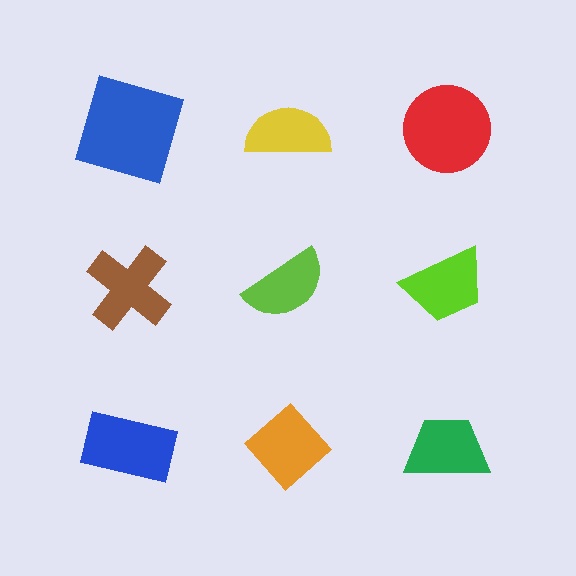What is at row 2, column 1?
A brown cross.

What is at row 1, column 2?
A yellow semicircle.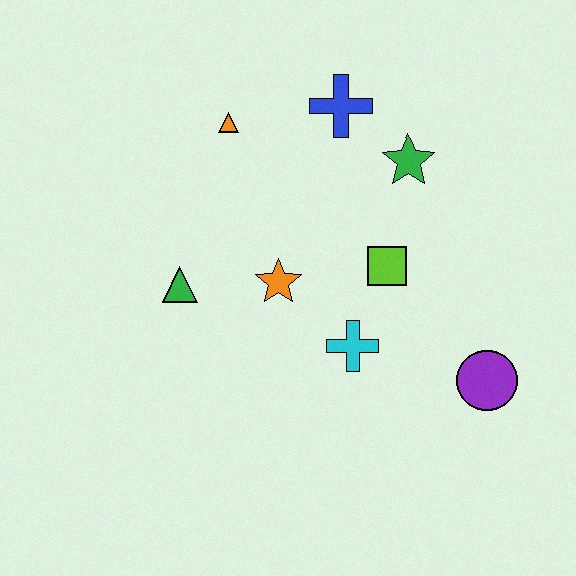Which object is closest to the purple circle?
The cyan cross is closest to the purple circle.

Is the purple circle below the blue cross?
Yes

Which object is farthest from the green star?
The green triangle is farthest from the green star.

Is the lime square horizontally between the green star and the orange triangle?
Yes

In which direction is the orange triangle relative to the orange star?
The orange triangle is above the orange star.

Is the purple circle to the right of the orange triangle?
Yes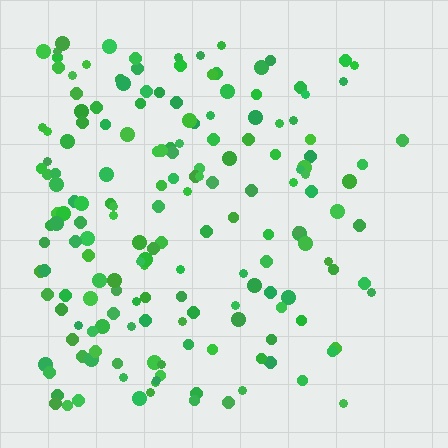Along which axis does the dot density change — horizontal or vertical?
Horizontal.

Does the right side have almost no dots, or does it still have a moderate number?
Still a moderate number, just noticeably fewer than the left.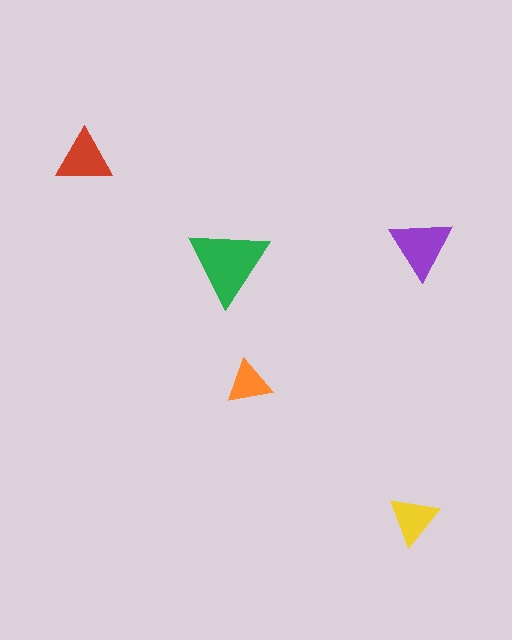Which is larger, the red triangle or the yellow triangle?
The red one.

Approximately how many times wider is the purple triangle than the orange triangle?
About 1.5 times wider.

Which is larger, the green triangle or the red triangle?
The green one.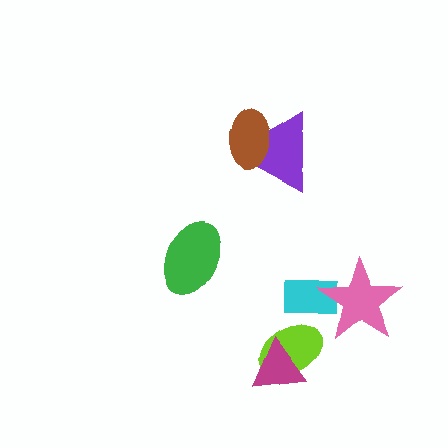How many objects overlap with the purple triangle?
1 object overlaps with the purple triangle.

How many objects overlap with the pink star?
1 object overlaps with the pink star.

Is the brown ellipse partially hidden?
No, no other shape covers it.